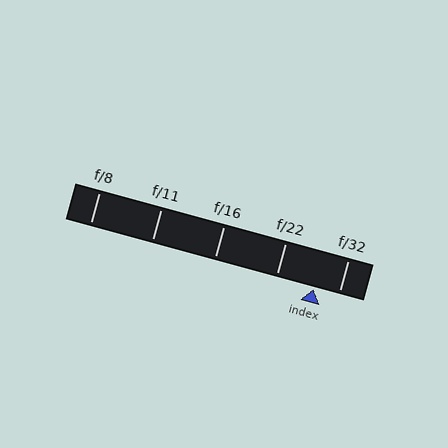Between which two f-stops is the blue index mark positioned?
The index mark is between f/22 and f/32.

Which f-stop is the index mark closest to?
The index mark is closest to f/32.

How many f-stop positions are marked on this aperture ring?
There are 5 f-stop positions marked.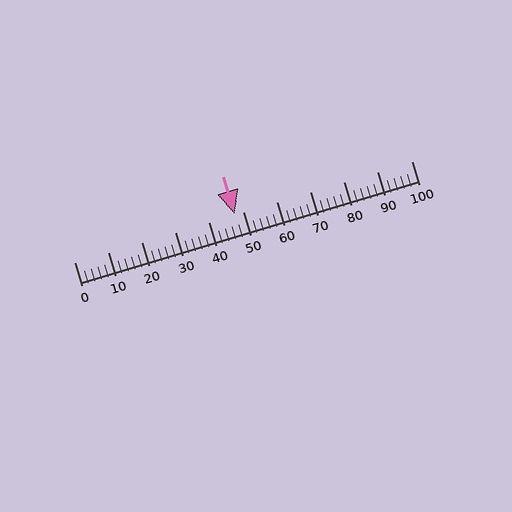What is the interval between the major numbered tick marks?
The major tick marks are spaced 10 units apart.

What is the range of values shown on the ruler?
The ruler shows values from 0 to 100.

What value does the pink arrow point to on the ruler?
The pink arrow points to approximately 48.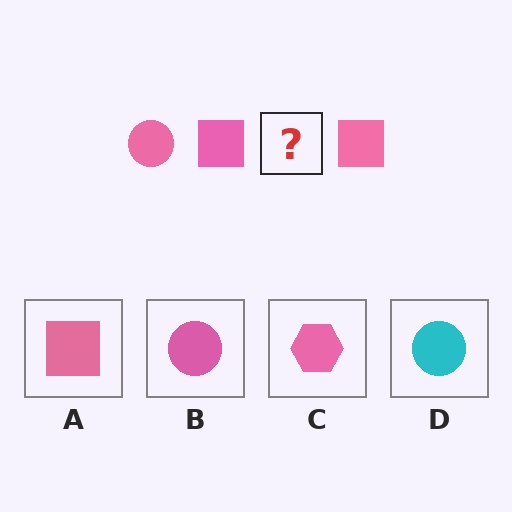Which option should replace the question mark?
Option B.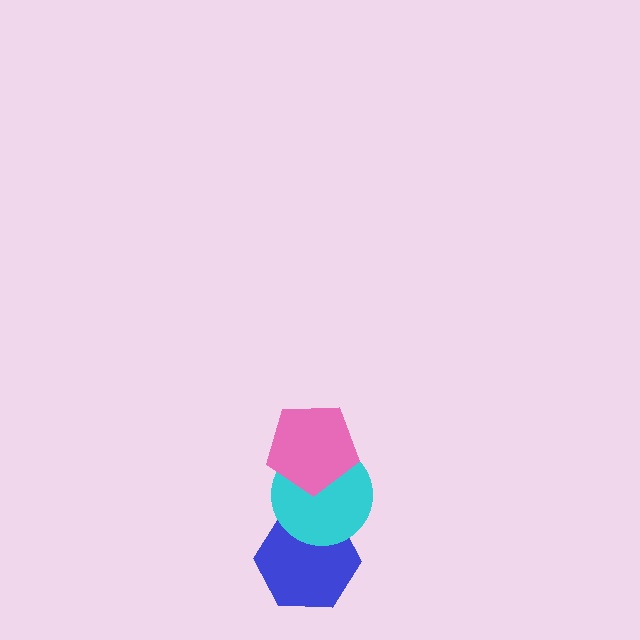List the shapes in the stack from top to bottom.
From top to bottom: the pink pentagon, the cyan circle, the blue hexagon.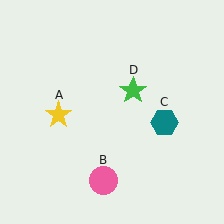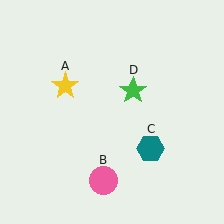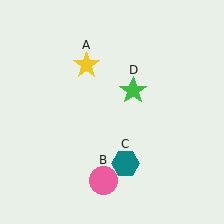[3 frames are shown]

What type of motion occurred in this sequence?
The yellow star (object A), teal hexagon (object C) rotated clockwise around the center of the scene.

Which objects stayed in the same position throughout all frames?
Pink circle (object B) and green star (object D) remained stationary.